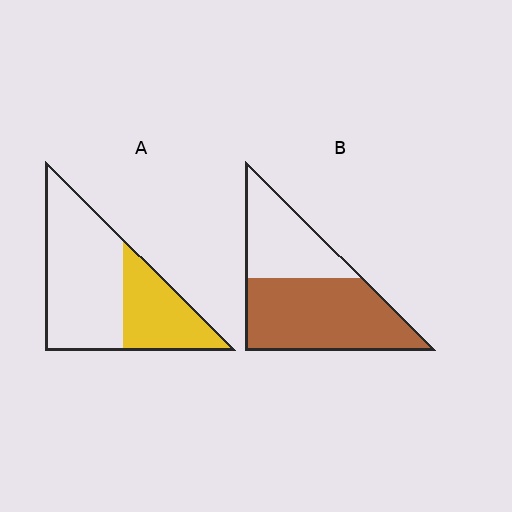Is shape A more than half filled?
No.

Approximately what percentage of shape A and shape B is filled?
A is approximately 35% and B is approximately 60%.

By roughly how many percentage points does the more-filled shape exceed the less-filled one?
By roughly 25 percentage points (B over A).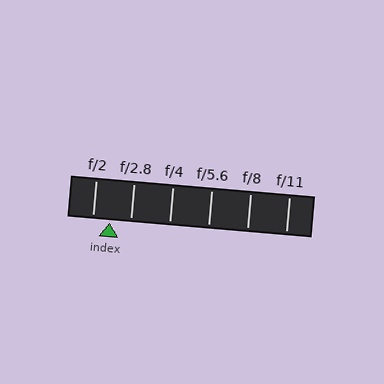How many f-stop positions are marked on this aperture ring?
There are 6 f-stop positions marked.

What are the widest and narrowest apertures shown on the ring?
The widest aperture shown is f/2 and the narrowest is f/11.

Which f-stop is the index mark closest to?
The index mark is closest to f/2.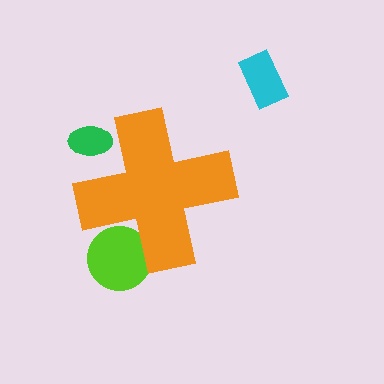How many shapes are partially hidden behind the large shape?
2 shapes are partially hidden.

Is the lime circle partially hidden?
Yes, the lime circle is partially hidden behind the orange cross.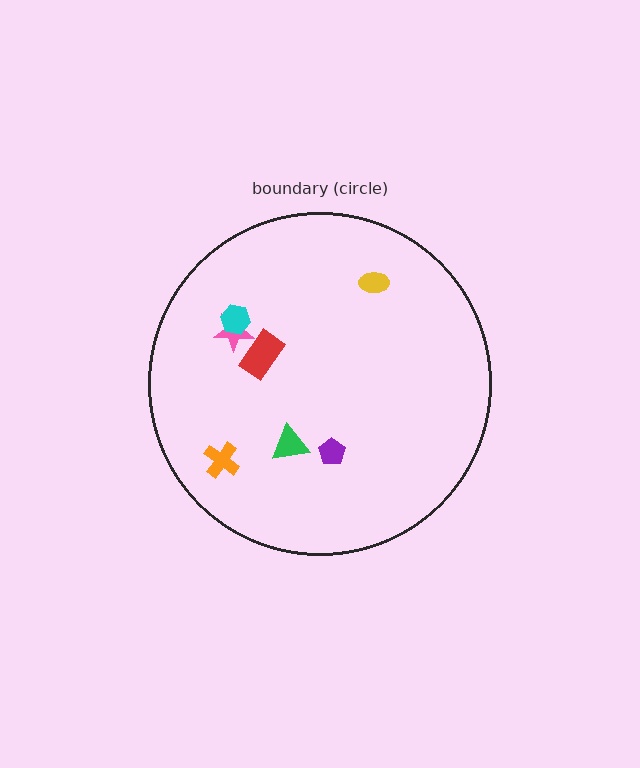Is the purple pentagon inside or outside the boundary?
Inside.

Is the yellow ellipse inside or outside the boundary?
Inside.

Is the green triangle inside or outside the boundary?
Inside.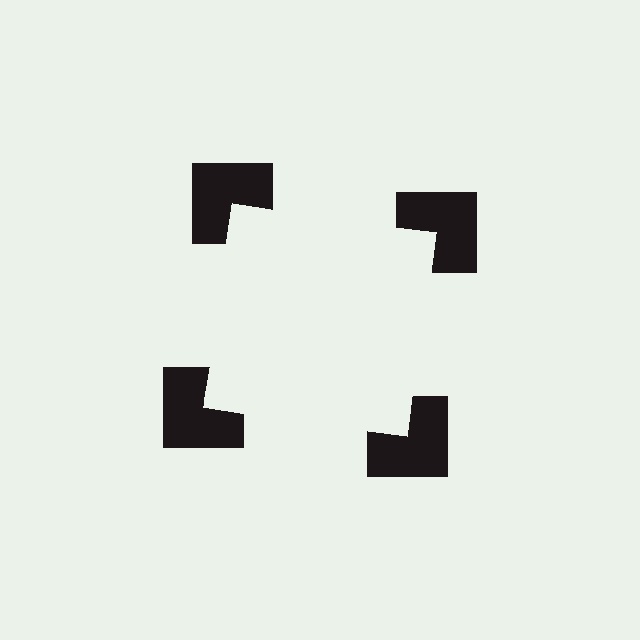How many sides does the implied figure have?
4 sides.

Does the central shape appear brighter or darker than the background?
It typically appears slightly brighter than the background, even though no actual brightness change is drawn.